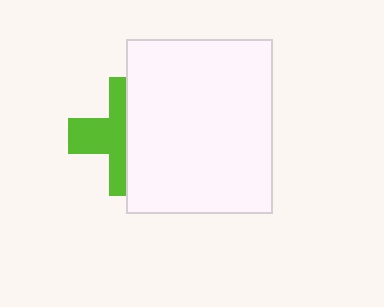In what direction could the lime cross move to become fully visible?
The lime cross could move left. That would shift it out from behind the white rectangle entirely.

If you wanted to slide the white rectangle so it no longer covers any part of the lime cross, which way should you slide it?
Slide it right — that is the most direct way to separate the two shapes.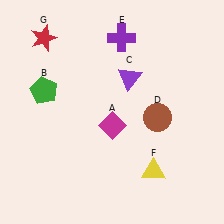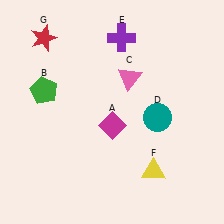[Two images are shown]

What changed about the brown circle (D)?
In Image 1, D is brown. In Image 2, it changed to teal.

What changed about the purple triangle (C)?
In Image 1, C is purple. In Image 2, it changed to pink.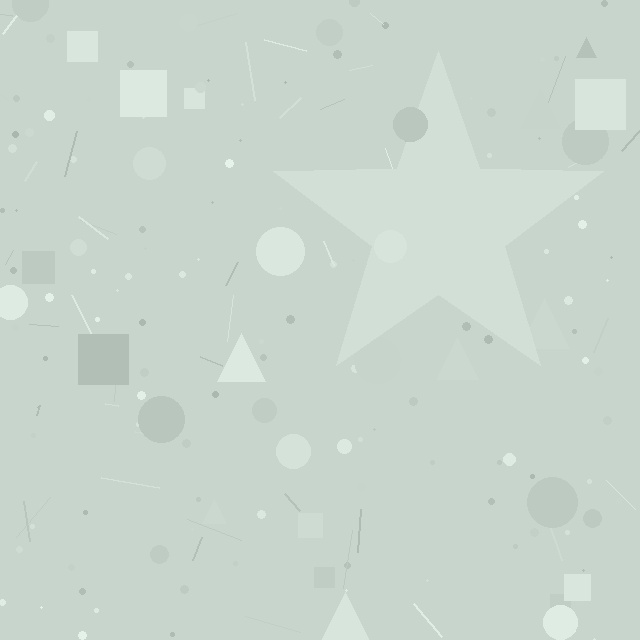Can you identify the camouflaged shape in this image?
The camouflaged shape is a star.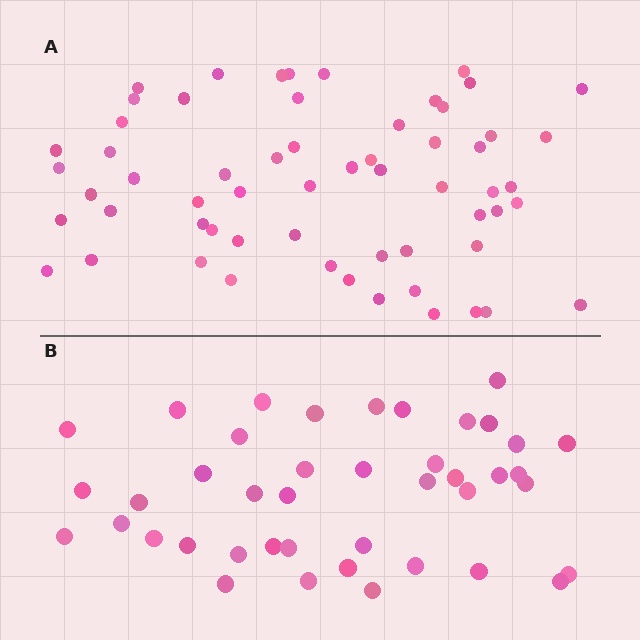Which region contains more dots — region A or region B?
Region A (the top region) has more dots.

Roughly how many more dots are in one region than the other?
Region A has approximately 20 more dots than region B.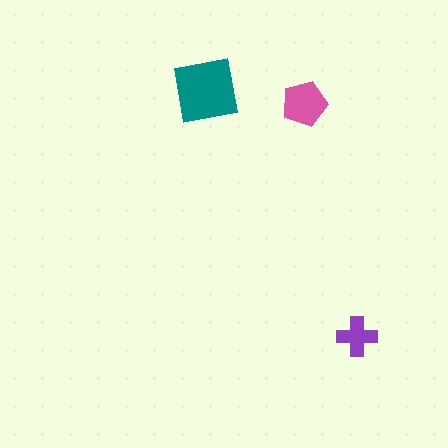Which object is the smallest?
The purple cross.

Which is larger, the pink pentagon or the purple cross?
The pink pentagon.